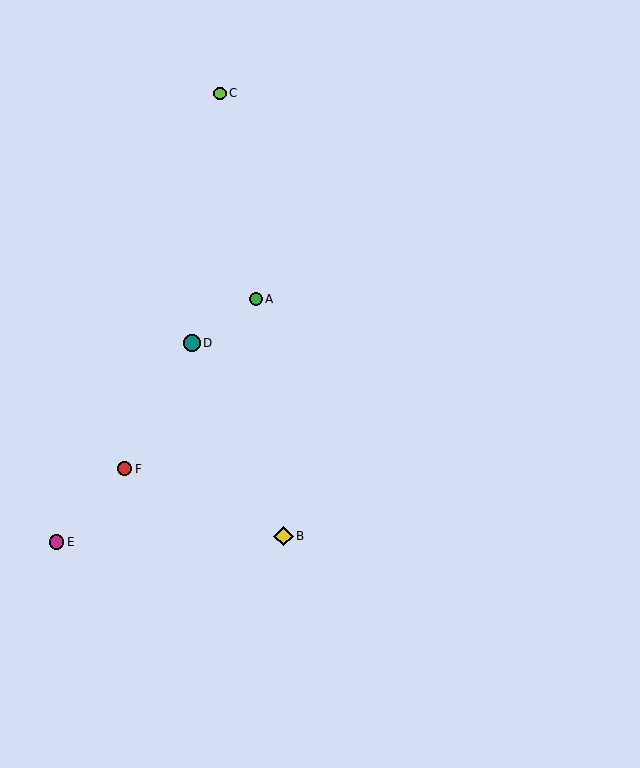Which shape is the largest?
The yellow diamond (labeled B) is the largest.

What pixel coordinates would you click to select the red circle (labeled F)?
Click at (125, 469) to select the red circle F.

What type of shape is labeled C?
Shape C is a lime circle.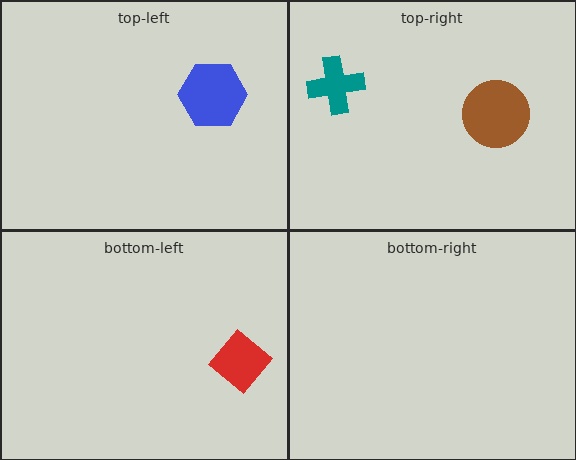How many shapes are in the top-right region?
2.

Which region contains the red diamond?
The bottom-left region.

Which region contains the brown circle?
The top-right region.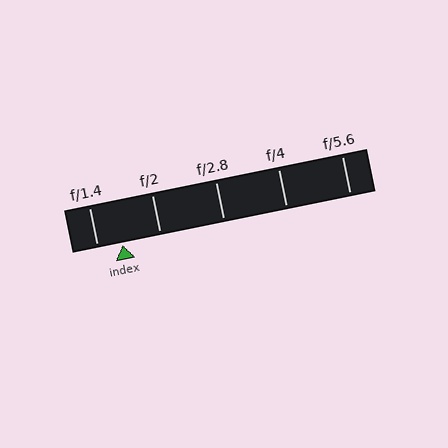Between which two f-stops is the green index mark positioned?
The index mark is between f/1.4 and f/2.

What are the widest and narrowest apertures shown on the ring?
The widest aperture shown is f/1.4 and the narrowest is f/5.6.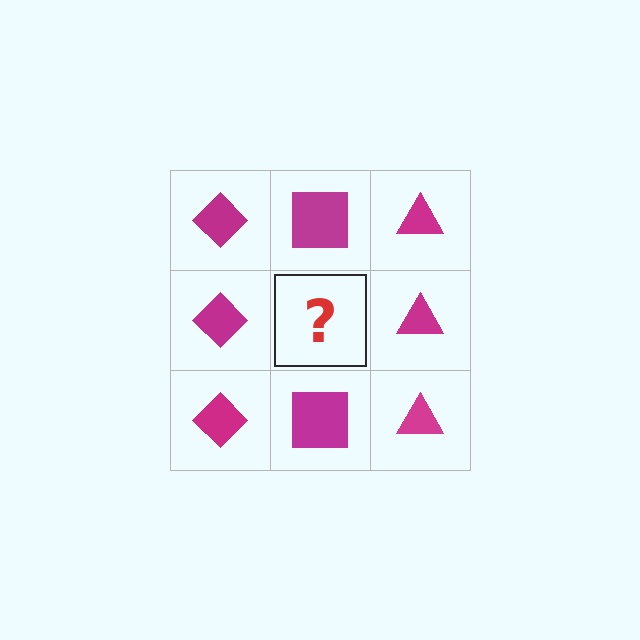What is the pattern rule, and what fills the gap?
The rule is that each column has a consistent shape. The gap should be filled with a magenta square.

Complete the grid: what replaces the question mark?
The question mark should be replaced with a magenta square.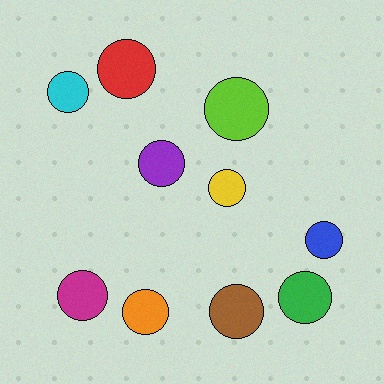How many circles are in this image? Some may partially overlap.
There are 10 circles.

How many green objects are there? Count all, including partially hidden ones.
There is 1 green object.